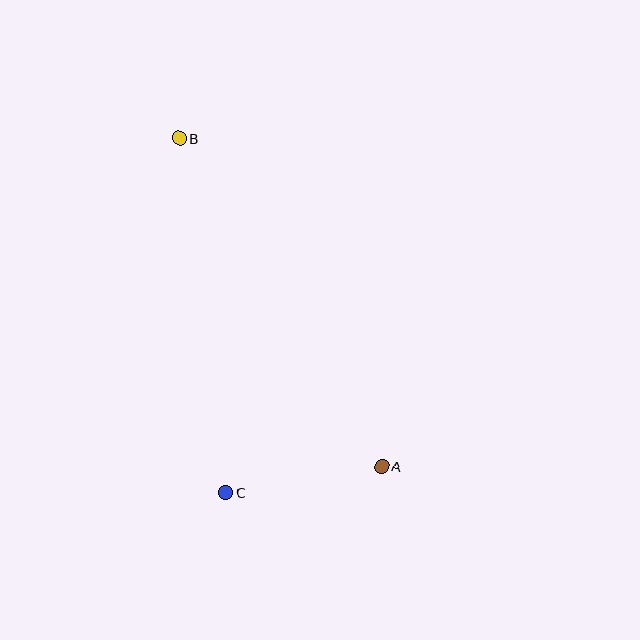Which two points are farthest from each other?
Points A and B are farthest from each other.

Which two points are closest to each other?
Points A and C are closest to each other.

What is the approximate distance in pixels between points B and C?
The distance between B and C is approximately 357 pixels.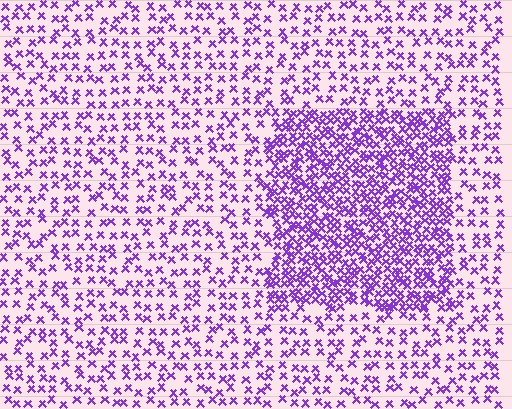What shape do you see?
I see a rectangle.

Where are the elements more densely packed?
The elements are more densely packed inside the rectangle boundary.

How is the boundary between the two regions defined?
The boundary is defined by a change in element density (approximately 2.4x ratio). All elements are the same color, size, and shape.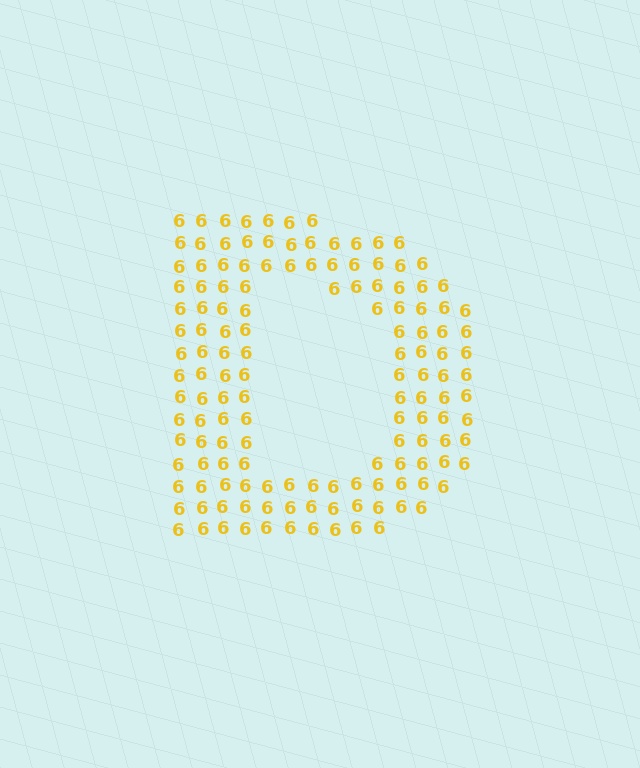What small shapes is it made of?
It is made of small digit 6's.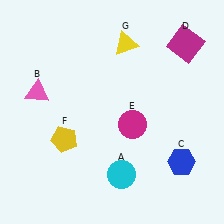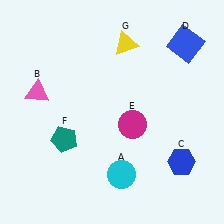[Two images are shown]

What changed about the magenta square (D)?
In Image 1, D is magenta. In Image 2, it changed to blue.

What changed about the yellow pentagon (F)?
In Image 1, F is yellow. In Image 2, it changed to teal.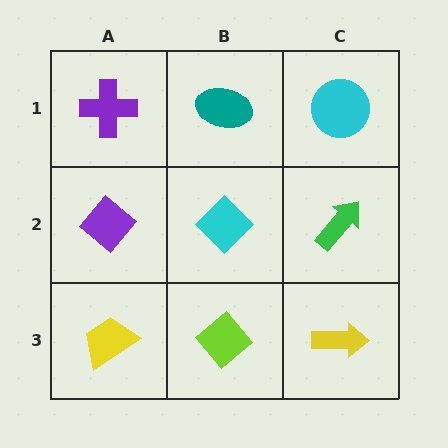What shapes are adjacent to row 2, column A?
A purple cross (row 1, column A), a yellow trapezoid (row 3, column A), a cyan diamond (row 2, column B).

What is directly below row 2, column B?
A lime diamond.